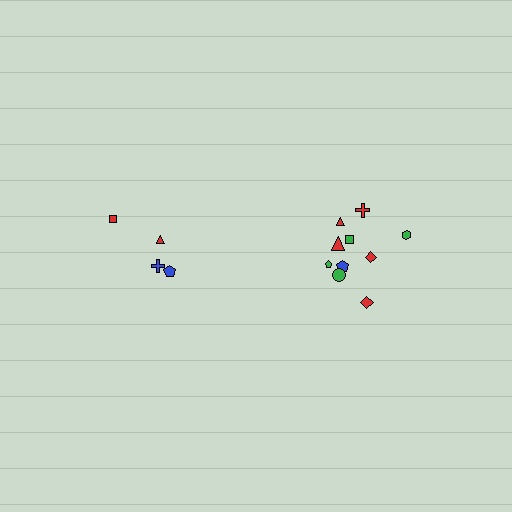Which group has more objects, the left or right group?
The right group.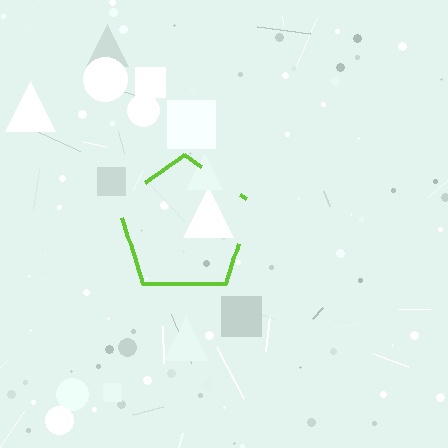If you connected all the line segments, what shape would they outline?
They would outline a pentagon.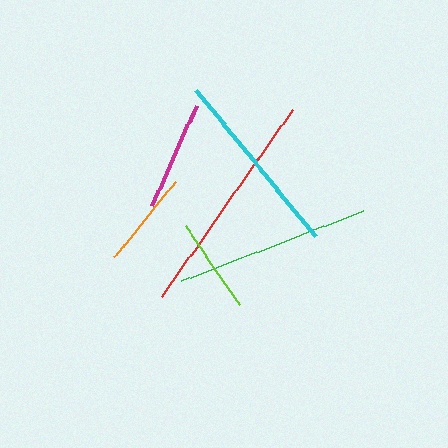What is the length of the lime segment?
The lime segment is approximately 95 pixels long.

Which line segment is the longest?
The red line is the longest at approximately 228 pixels.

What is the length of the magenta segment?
The magenta segment is approximately 110 pixels long.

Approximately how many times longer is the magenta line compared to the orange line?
The magenta line is approximately 1.1 times the length of the orange line.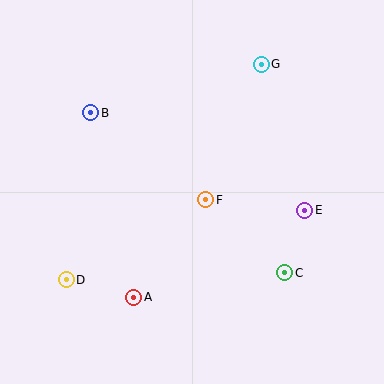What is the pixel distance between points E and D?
The distance between E and D is 249 pixels.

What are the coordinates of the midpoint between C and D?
The midpoint between C and D is at (176, 276).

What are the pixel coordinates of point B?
Point B is at (91, 113).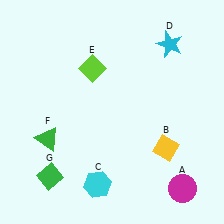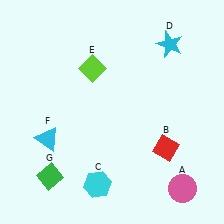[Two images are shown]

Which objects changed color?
A changed from magenta to pink. B changed from yellow to red. F changed from green to cyan.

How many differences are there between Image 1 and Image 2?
There are 3 differences between the two images.